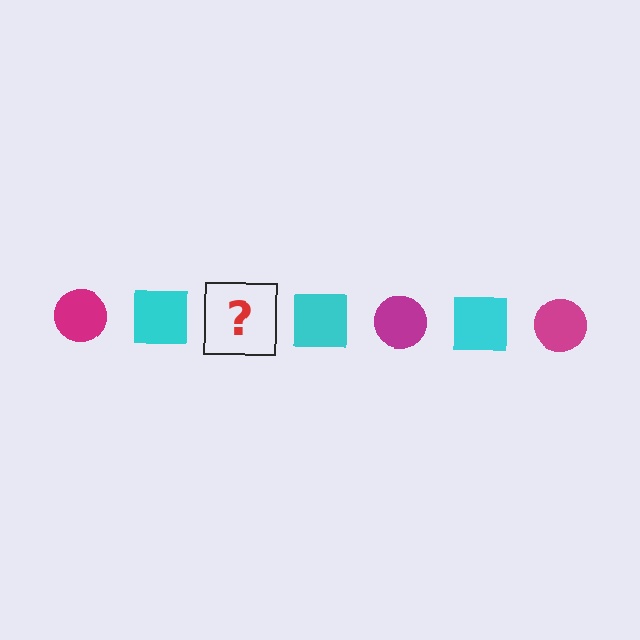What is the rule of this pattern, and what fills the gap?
The rule is that the pattern alternates between magenta circle and cyan square. The gap should be filled with a magenta circle.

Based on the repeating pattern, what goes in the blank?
The blank should be a magenta circle.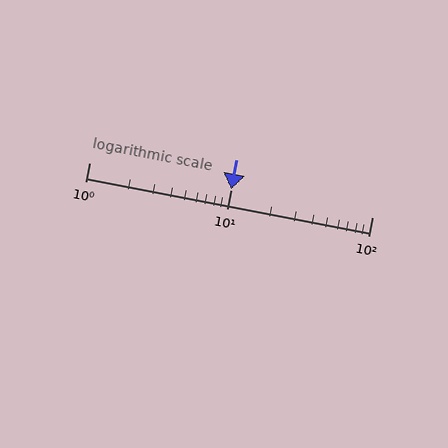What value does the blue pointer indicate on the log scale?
The pointer indicates approximately 10.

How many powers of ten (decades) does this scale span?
The scale spans 2 decades, from 1 to 100.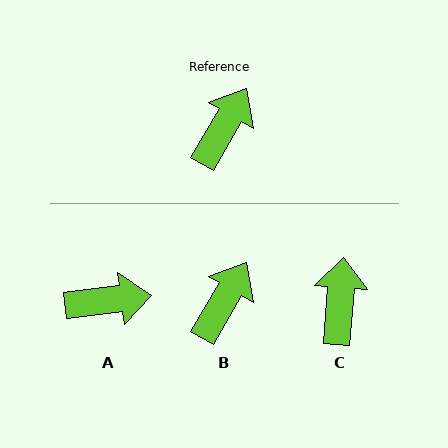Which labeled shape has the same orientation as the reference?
B.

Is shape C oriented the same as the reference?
No, it is off by about 26 degrees.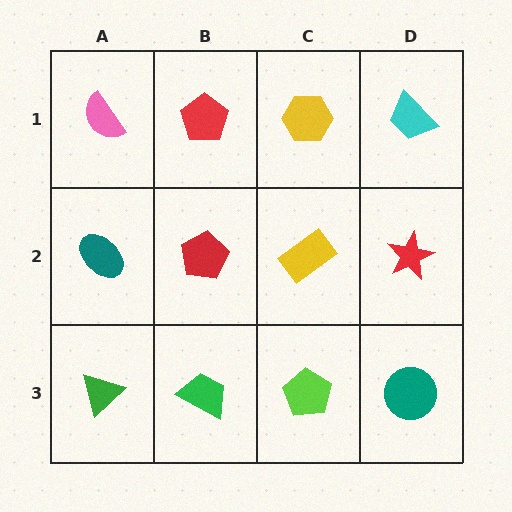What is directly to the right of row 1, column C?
A cyan trapezoid.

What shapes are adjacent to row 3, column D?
A red star (row 2, column D), a lime pentagon (row 3, column C).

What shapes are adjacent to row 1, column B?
A red pentagon (row 2, column B), a pink semicircle (row 1, column A), a yellow hexagon (row 1, column C).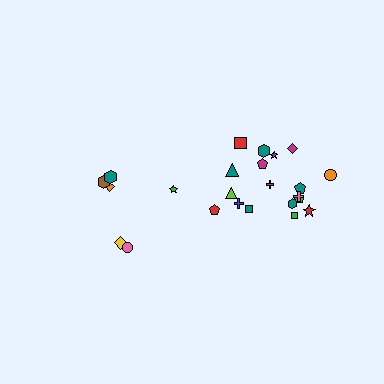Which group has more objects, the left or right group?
The right group.